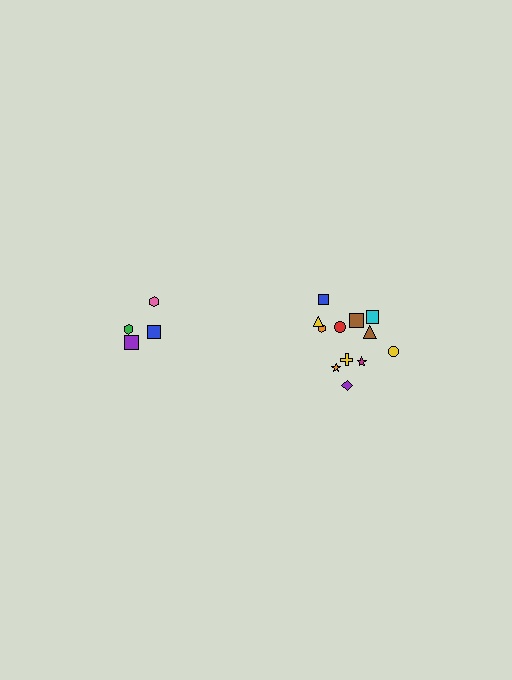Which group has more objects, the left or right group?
The right group.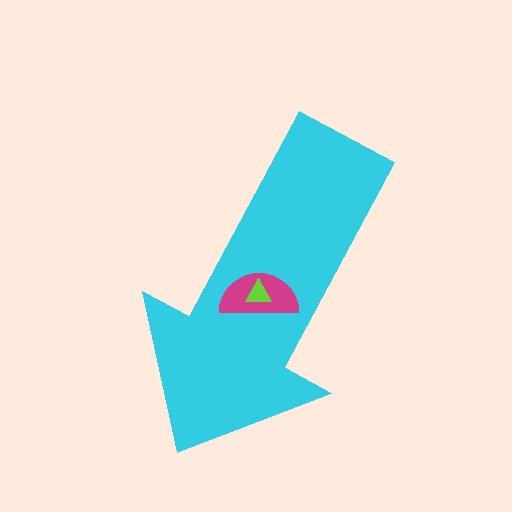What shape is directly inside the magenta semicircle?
The lime triangle.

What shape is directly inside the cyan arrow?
The magenta semicircle.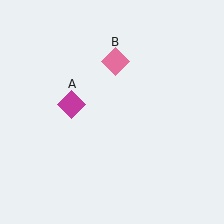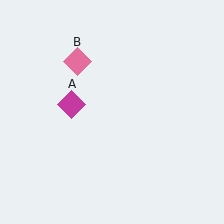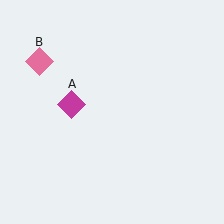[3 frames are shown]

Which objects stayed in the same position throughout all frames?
Magenta diamond (object A) remained stationary.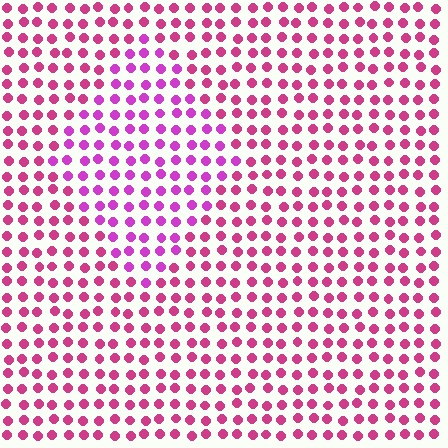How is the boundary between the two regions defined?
The boundary is defined purely by a slight shift in hue (about 28 degrees). Spacing, size, and orientation are identical on both sides.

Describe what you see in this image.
The image is filled with small magenta elements in a uniform arrangement. A diamond-shaped region is visible where the elements are tinted to a slightly different hue, forming a subtle color boundary.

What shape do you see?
I see a diamond.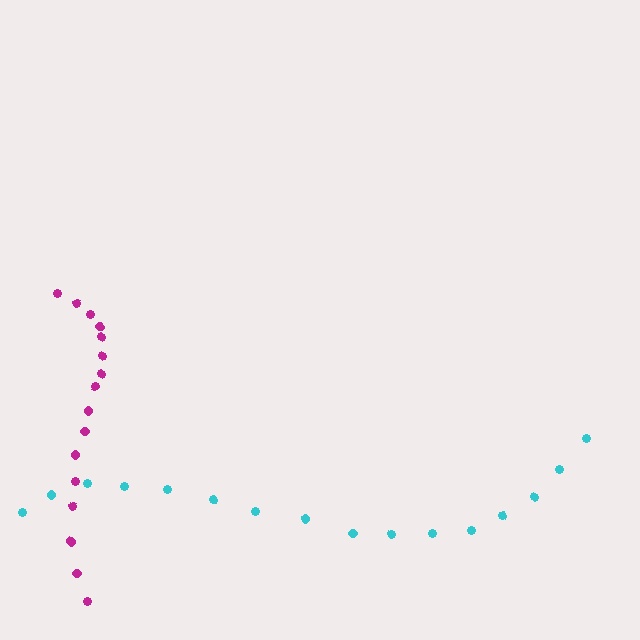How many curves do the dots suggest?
There are 2 distinct paths.